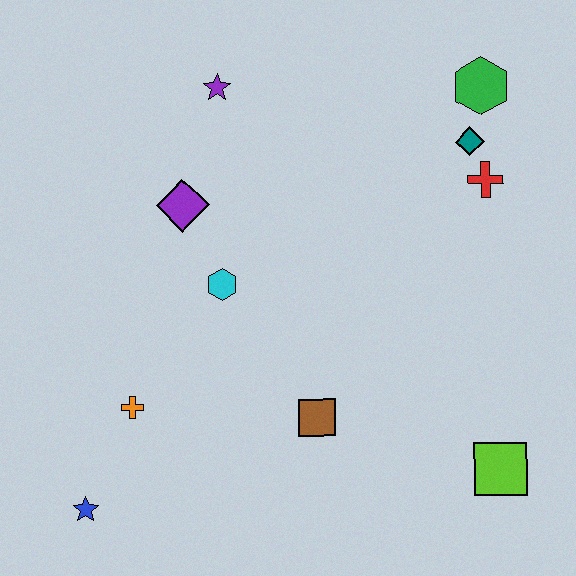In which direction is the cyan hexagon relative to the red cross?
The cyan hexagon is to the left of the red cross.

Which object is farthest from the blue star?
The green hexagon is farthest from the blue star.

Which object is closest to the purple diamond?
The cyan hexagon is closest to the purple diamond.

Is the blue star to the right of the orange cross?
No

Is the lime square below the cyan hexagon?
Yes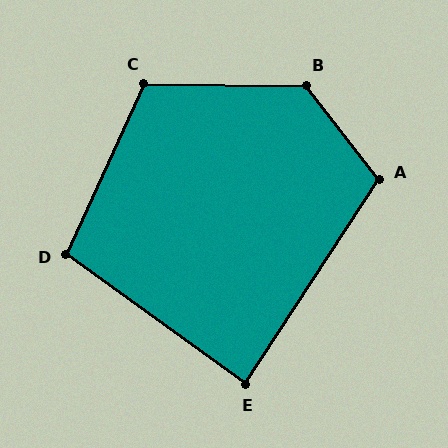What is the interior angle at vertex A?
Approximately 109 degrees (obtuse).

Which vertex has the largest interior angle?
B, at approximately 128 degrees.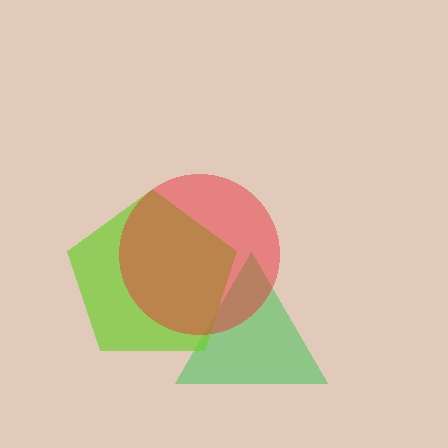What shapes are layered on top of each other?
The layered shapes are: a green triangle, a lime pentagon, a red circle.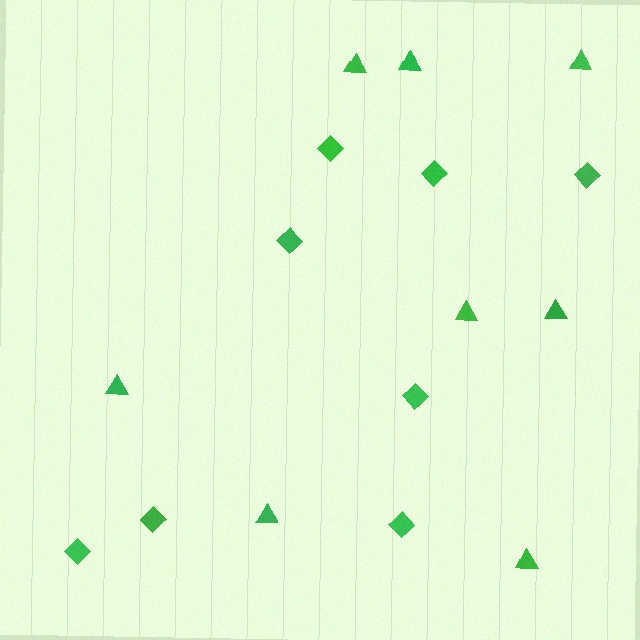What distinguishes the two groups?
There are 2 groups: one group of triangles (8) and one group of diamonds (8).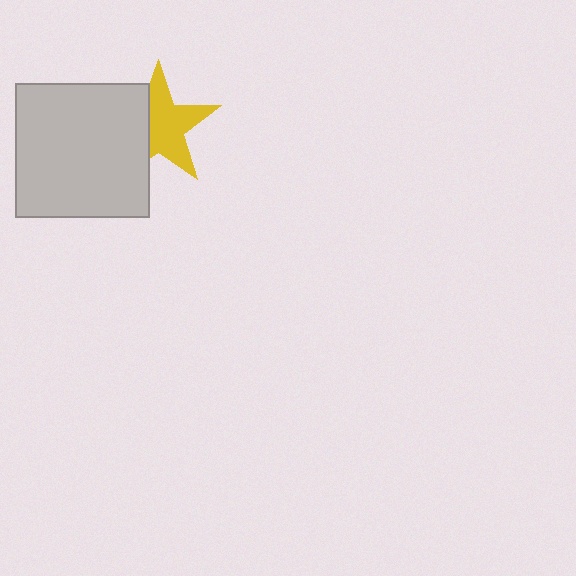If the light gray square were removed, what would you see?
You would see the complete yellow star.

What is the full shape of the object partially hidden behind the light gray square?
The partially hidden object is a yellow star.